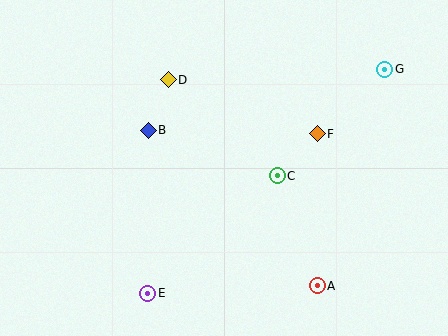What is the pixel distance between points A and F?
The distance between A and F is 152 pixels.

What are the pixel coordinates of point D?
Point D is at (168, 80).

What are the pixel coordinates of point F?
Point F is at (317, 134).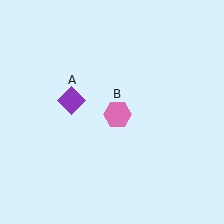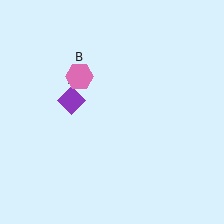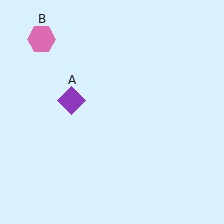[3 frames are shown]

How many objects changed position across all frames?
1 object changed position: pink hexagon (object B).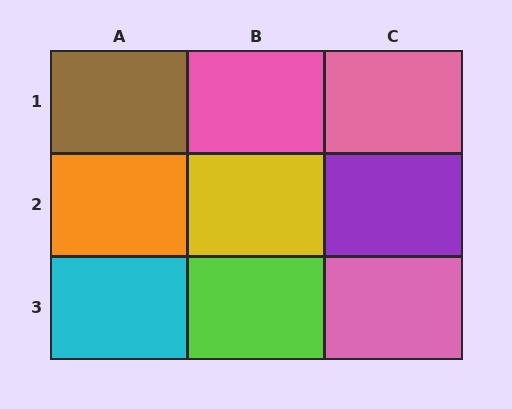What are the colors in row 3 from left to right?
Cyan, lime, pink.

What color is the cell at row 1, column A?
Brown.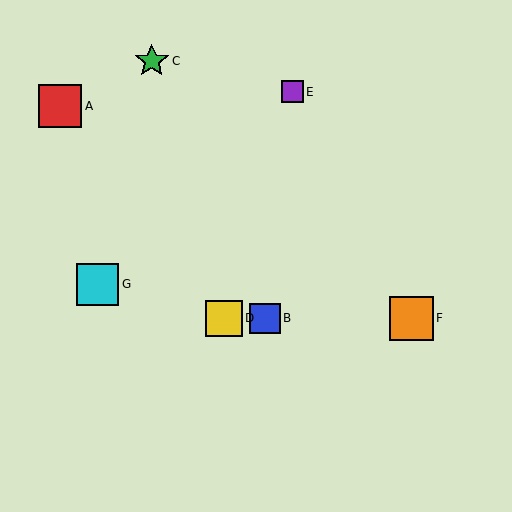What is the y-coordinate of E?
Object E is at y≈92.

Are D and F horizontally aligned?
Yes, both are at y≈319.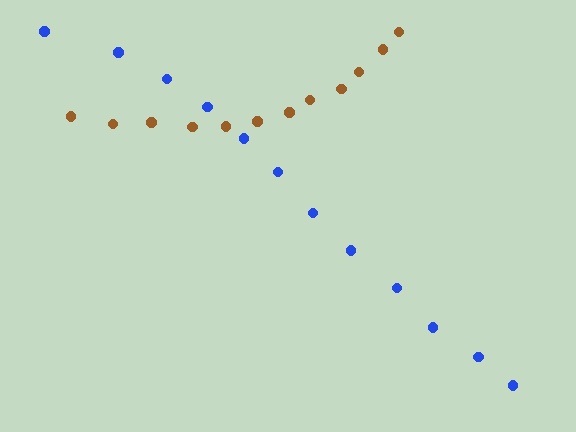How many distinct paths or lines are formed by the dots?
There are 2 distinct paths.